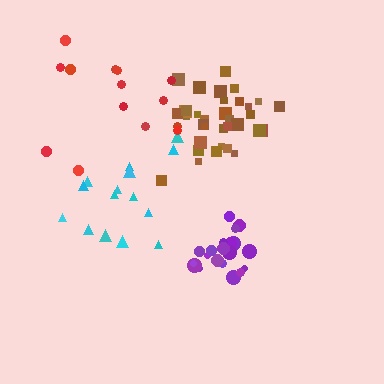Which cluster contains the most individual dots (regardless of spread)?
Brown (35).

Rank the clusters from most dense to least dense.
brown, purple, red, cyan.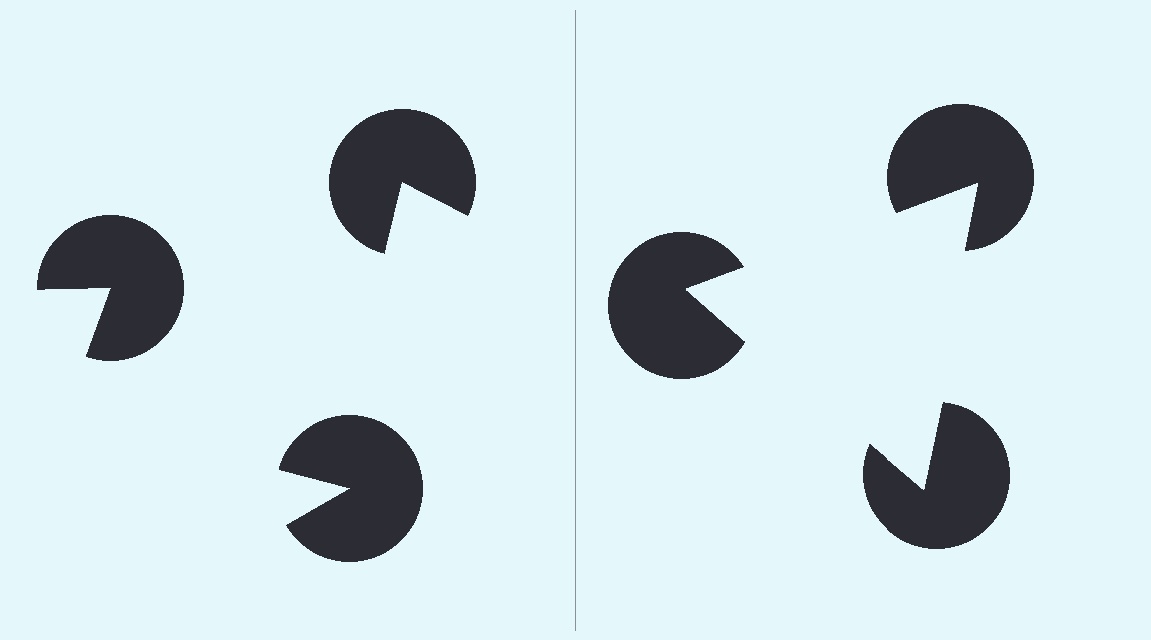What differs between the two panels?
The pac-man discs are positioned identically on both sides; only the wedge orientations differ. On the right they align to a triangle; on the left they are misaligned.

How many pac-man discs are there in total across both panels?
6 — 3 on each side.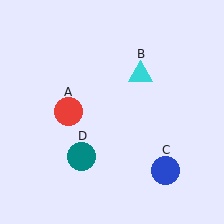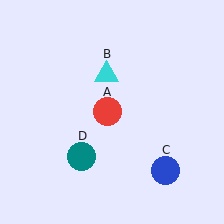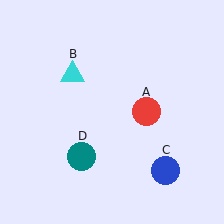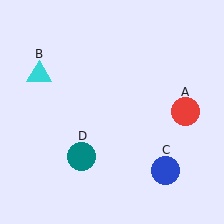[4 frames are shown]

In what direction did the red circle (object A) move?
The red circle (object A) moved right.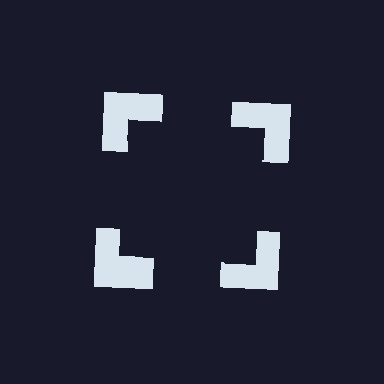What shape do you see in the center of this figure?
An illusory square — its edges are inferred from the aligned wedge cuts in the notched squares, not physically drawn.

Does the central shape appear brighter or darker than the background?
It typically appears slightly darker than the background, even though no actual brightness change is drawn.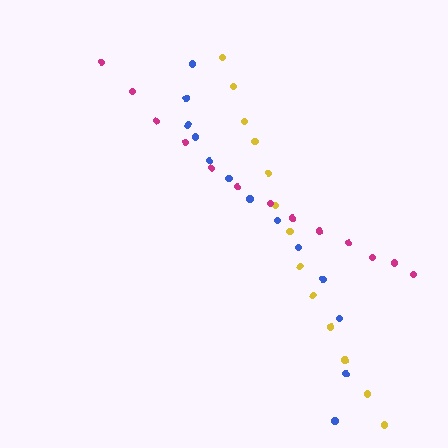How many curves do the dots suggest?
There are 3 distinct paths.